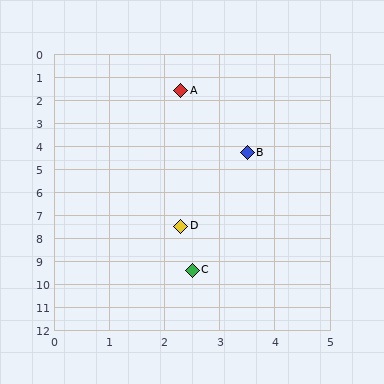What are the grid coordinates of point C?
Point C is at approximately (2.5, 9.4).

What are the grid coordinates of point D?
Point D is at approximately (2.3, 7.5).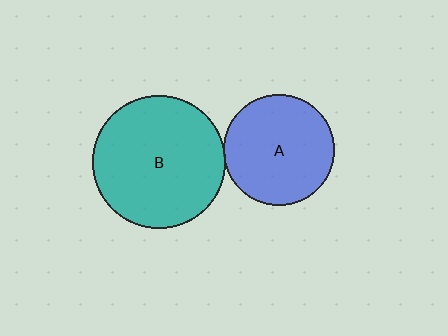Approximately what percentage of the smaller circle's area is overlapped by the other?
Approximately 5%.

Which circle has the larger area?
Circle B (teal).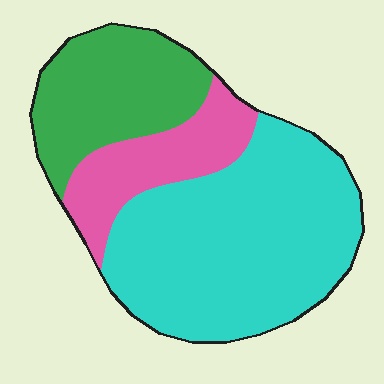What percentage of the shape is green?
Green takes up about one quarter (1/4) of the shape.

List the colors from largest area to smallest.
From largest to smallest: cyan, green, pink.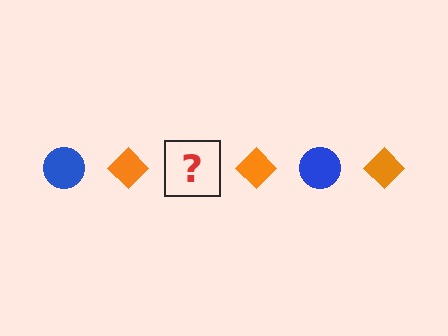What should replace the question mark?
The question mark should be replaced with a blue circle.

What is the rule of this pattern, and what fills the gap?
The rule is that the pattern alternates between blue circle and orange diamond. The gap should be filled with a blue circle.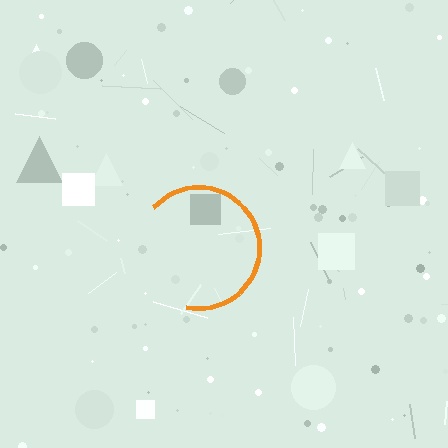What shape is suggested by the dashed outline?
The dashed outline suggests a circle.